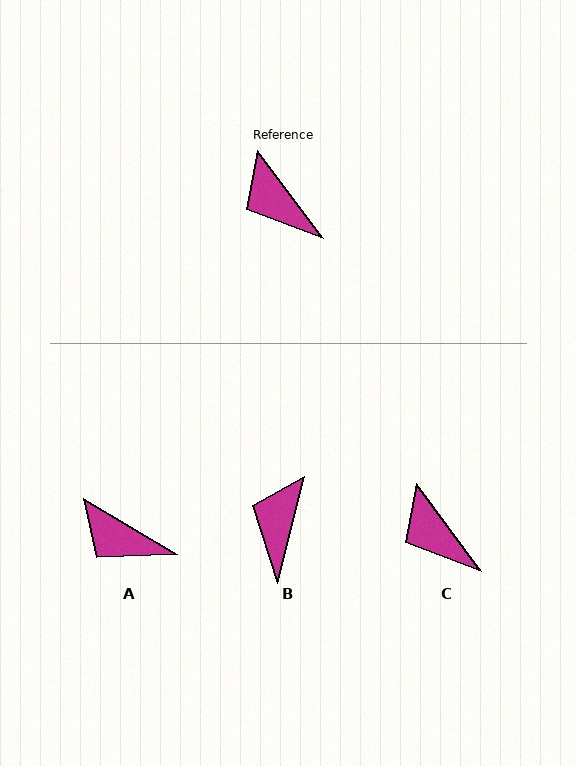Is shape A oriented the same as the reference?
No, it is off by about 23 degrees.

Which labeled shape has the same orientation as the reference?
C.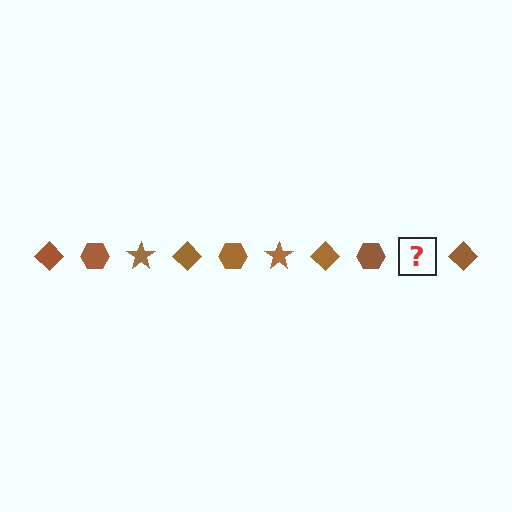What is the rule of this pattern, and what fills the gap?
The rule is that the pattern cycles through diamond, hexagon, star shapes in brown. The gap should be filled with a brown star.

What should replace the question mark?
The question mark should be replaced with a brown star.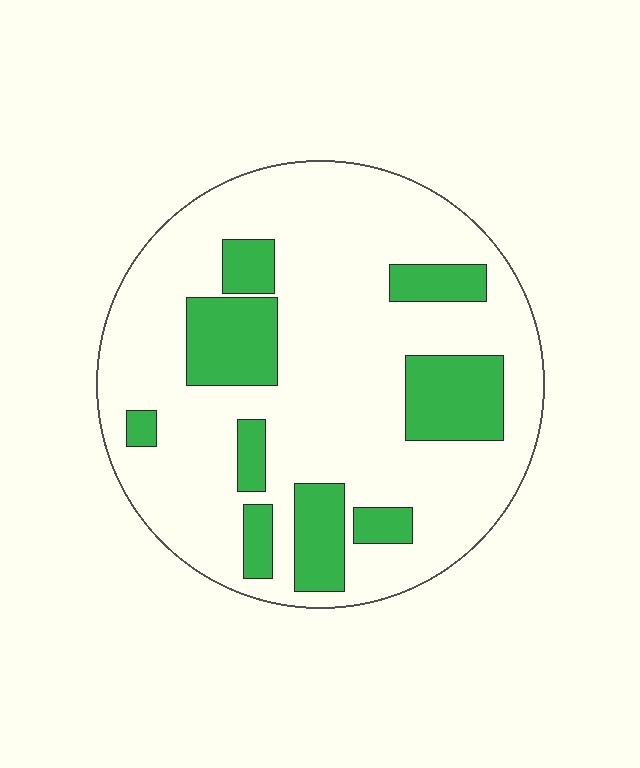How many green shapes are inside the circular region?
9.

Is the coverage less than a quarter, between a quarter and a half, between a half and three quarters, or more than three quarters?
Less than a quarter.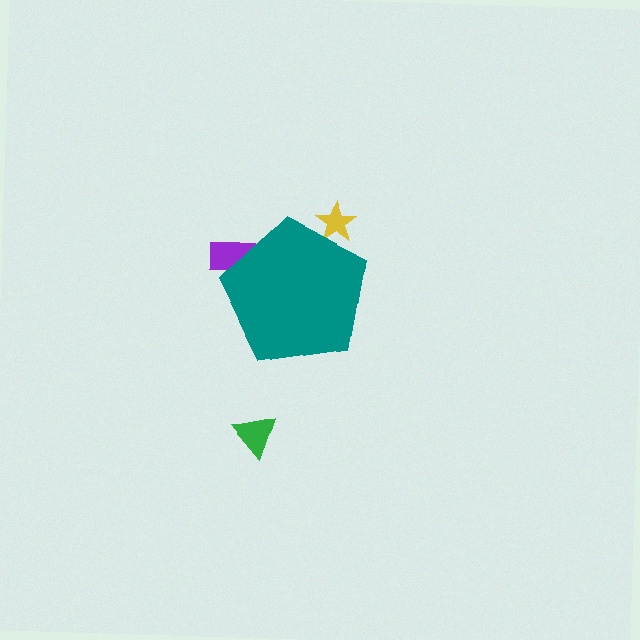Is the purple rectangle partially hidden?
Yes, the purple rectangle is partially hidden behind the teal pentagon.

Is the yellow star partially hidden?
Yes, the yellow star is partially hidden behind the teal pentagon.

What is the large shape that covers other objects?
A teal pentagon.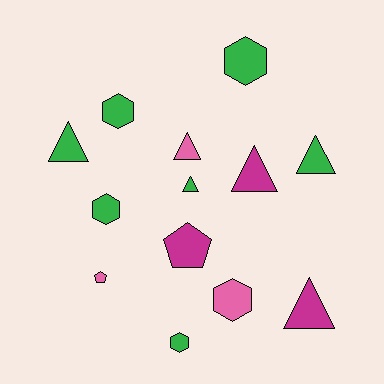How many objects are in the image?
There are 13 objects.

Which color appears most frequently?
Green, with 7 objects.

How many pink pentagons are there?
There is 1 pink pentagon.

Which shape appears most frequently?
Triangle, with 6 objects.